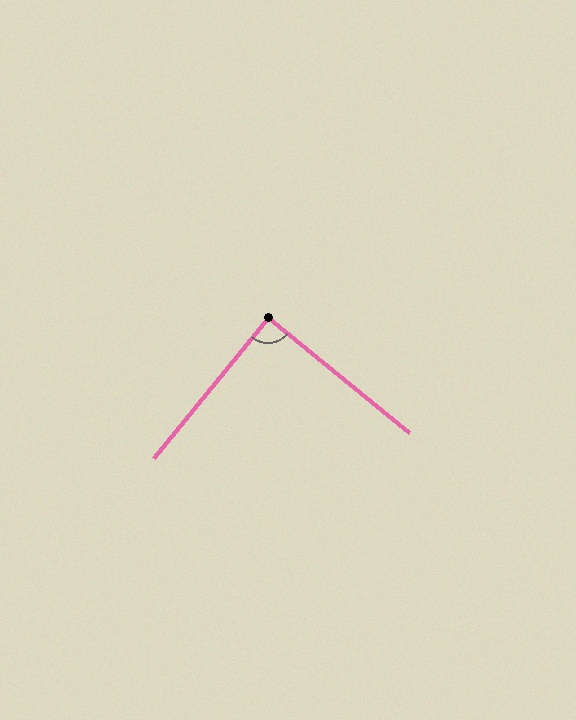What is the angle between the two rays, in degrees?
Approximately 90 degrees.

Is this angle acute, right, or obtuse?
It is approximately a right angle.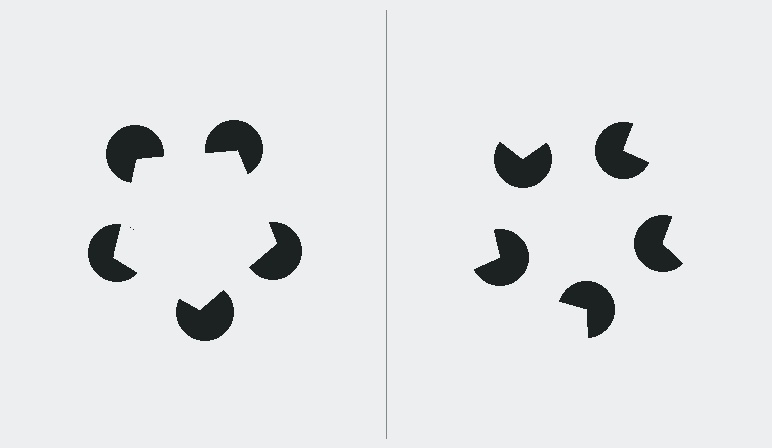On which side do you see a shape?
An illusory pentagon appears on the left side. On the right side the wedge cuts are rotated, so no coherent shape forms.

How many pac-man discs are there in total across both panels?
10 — 5 on each side.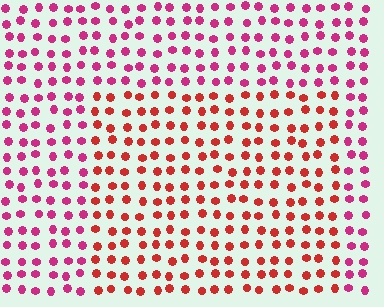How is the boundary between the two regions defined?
The boundary is defined purely by a slight shift in hue (about 34 degrees). Spacing, size, and orientation are identical on both sides.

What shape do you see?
I see a rectangle.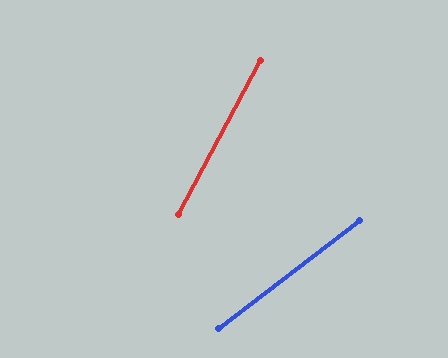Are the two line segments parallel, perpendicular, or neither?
Neither parallel nor perpendicular — they differ by about 24°.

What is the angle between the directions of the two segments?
Approximately 24 degrees.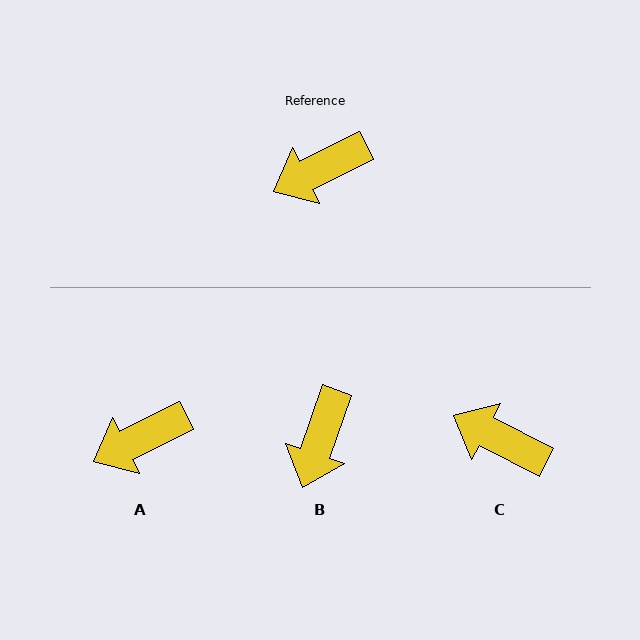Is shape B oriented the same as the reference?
No, it is off by about 45 degrees.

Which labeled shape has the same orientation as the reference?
A.